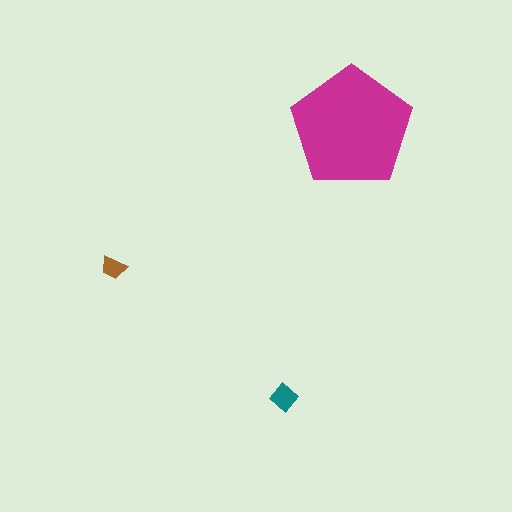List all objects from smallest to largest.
The brown trapezoid, the teal diamond, the magenta pentagon.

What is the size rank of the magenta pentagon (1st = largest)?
1st.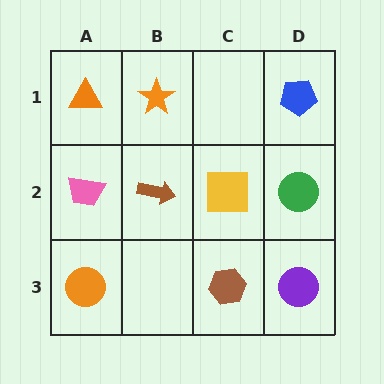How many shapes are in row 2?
4 shapes.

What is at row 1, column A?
An orange triangle.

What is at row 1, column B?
An orange star.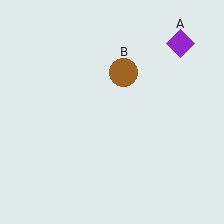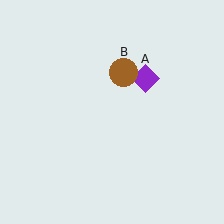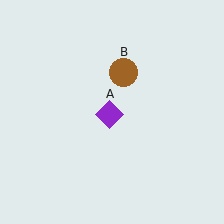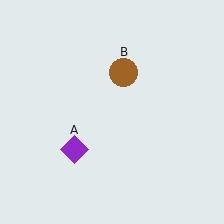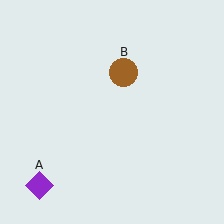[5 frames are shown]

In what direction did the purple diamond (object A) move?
The purple diamond (object A) moved down and to the left.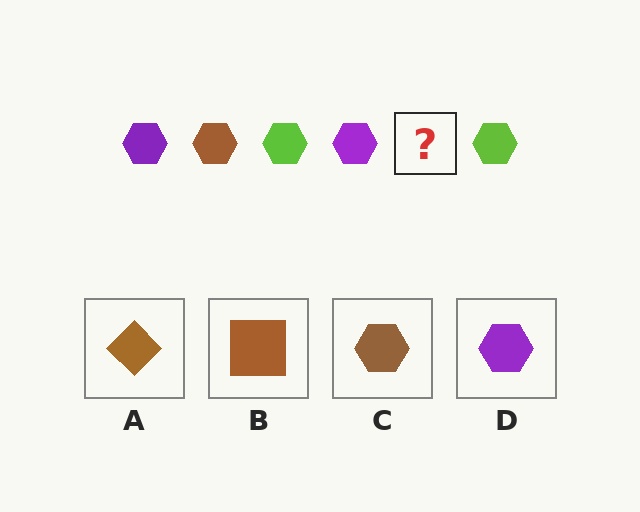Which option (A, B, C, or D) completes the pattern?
C.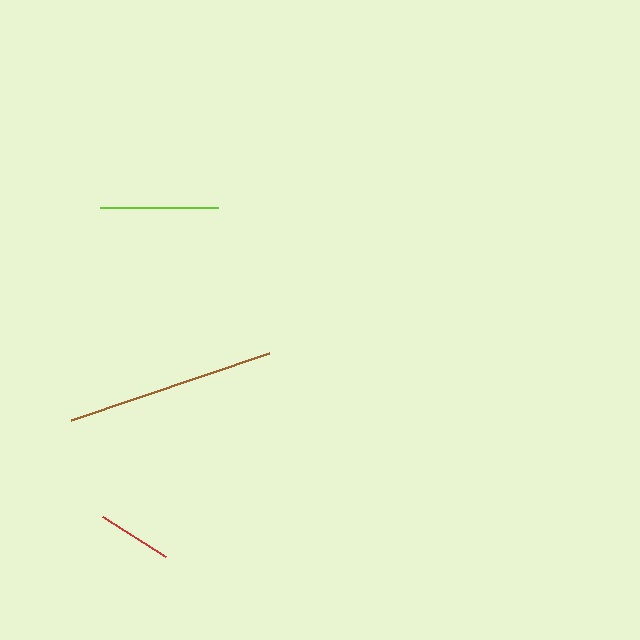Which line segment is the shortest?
The red line is the shortest at approximately 75 pixels.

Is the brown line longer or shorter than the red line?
The brown line is longer than the red line.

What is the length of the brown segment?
The brown segment is approximately 208 pixels long.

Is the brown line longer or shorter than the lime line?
The brown line is longer than the lime line.